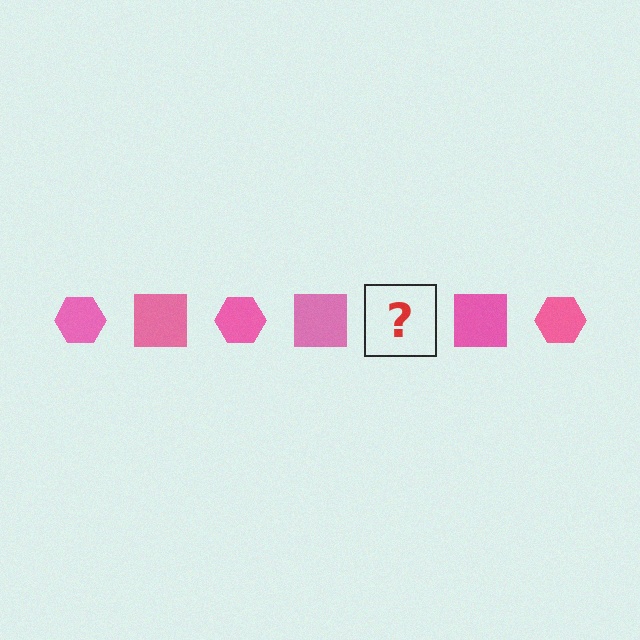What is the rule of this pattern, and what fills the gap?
The rule is that the pattern cycles through hexagon, square shapes in pink. The gap should be filled with a pink hexagon.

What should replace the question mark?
The question mark should be replaced with a pink hexagon.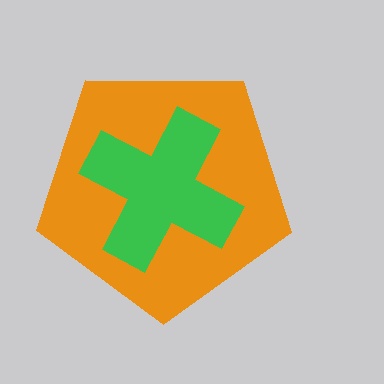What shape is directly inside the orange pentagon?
The green cross.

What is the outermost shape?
The orange pentagon.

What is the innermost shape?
The green cross.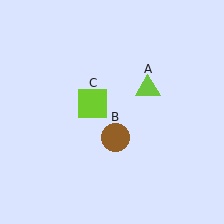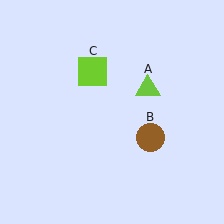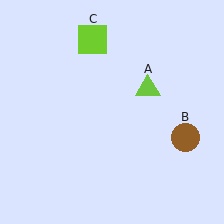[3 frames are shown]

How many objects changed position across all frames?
2 objects changed position: brown circle (object B), lime square (object C).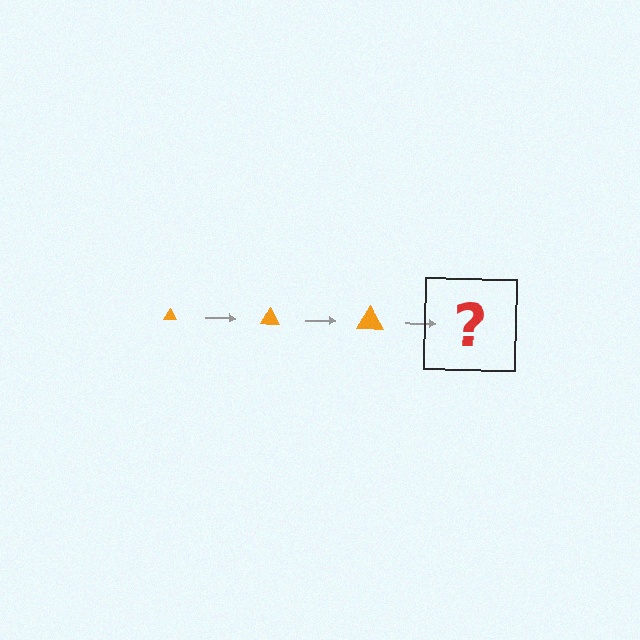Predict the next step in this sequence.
The next step is an orange triangle, larger than the previous one.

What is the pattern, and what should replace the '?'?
The pattern is that the triangle gets progressively larger each step. The '?' should be an orange triangle, larger than the previous one.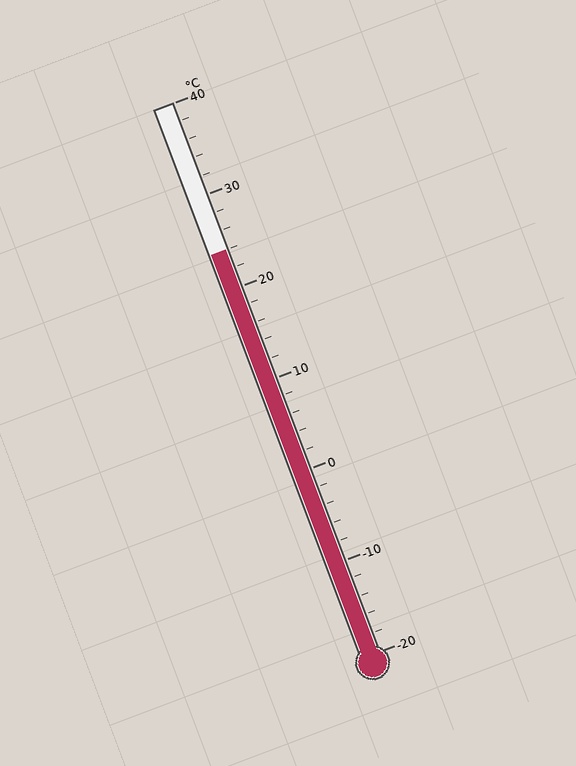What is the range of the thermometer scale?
The thermometer scale ranges from -20°C to 40°C.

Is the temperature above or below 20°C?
The temperature is above 20°C.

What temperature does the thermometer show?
The thermometer shows approximately 24°C.